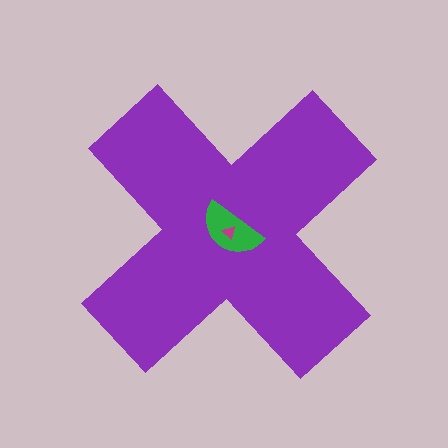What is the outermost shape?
The purple cross.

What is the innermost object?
The magenta triangle.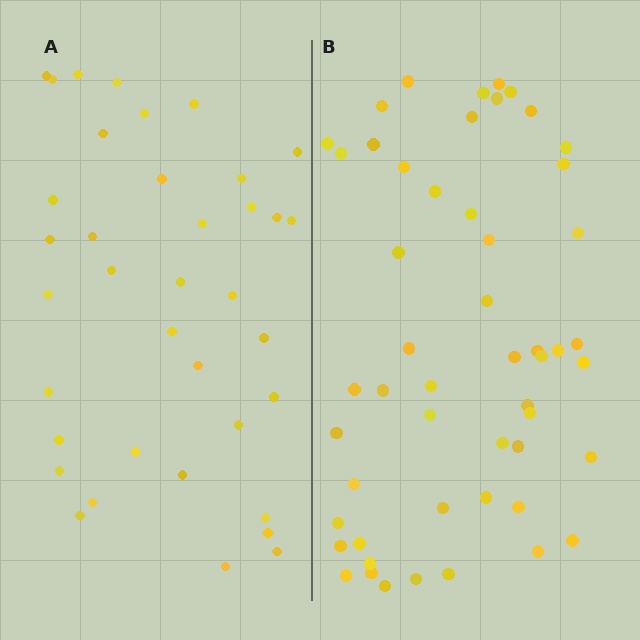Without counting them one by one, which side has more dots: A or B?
Region B (the right region) has more dots.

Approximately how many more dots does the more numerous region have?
Region B has approximately 15 more dots than region A.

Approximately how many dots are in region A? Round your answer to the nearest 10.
About 40 dots. (The exact count is 37, which rounds to 40.)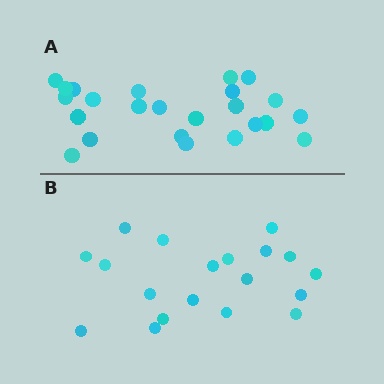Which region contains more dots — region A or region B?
Region A (the top region) has more dots.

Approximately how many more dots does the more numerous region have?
Region A has about 5 more dots than region B.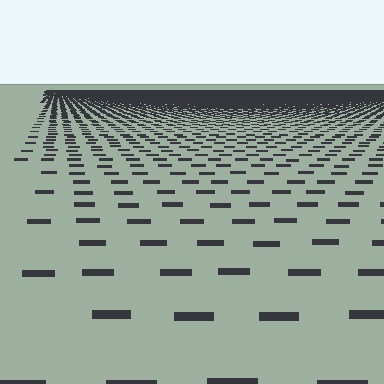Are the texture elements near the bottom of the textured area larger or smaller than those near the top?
Larger. Near the bottom, elements are closer to the viewer and appear at a bigger on-screen size.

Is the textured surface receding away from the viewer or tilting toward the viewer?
The surface is receding away from the viewer. Texture elements get smaller and denser toward the top.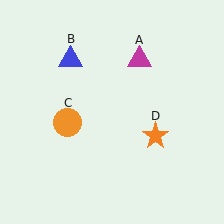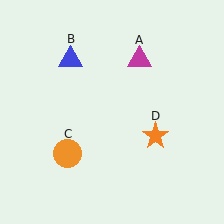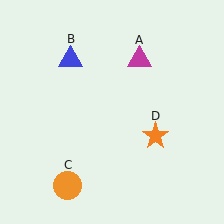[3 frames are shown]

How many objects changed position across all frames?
1 object changed position: orange circle (object C).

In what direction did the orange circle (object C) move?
The orange circle (object C) moved down.